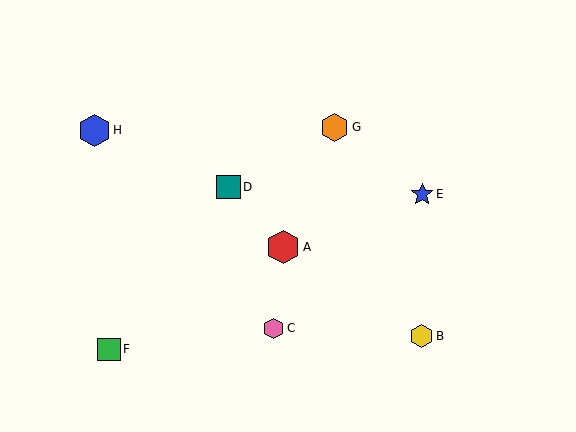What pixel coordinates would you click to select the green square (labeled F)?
Click at (109, 350) to select the green square F.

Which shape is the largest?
The red hexagon (labeled A) is the largest.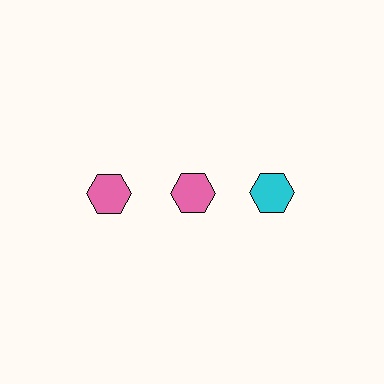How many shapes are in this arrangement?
There are 3 shapes arranged in a grid pattern.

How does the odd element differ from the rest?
It has a different color: cyan instead of pink.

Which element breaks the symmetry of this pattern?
The cyan hexagon in the top row, center column breaks the symmetry. All other shapes are pink hexagons.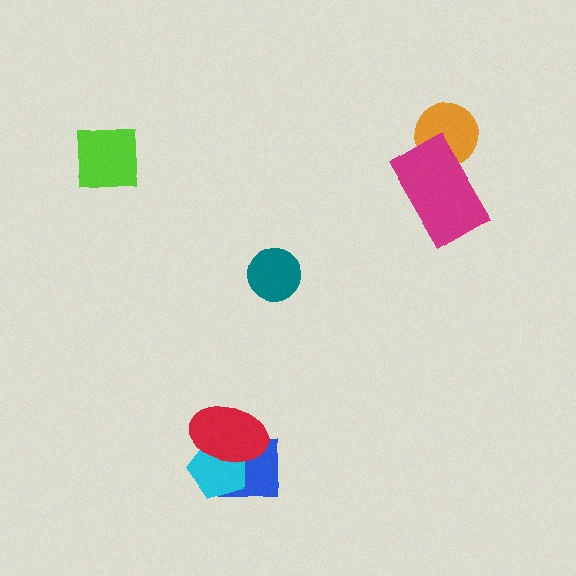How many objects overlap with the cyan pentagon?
2 objects overlap with the cyan pentagon.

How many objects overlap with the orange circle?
1 object overlaps with the orange circle.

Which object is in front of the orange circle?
The magenta rectangle is in front of the orange circle.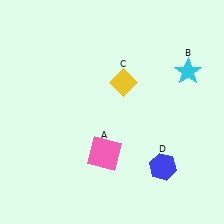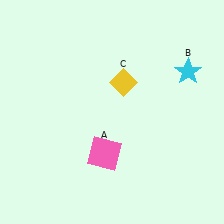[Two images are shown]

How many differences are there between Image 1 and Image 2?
There is 1 difference between the two images.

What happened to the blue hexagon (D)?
The blue hexagon (D) was removed in Image 2. It was in the bottom-right area of Image 1.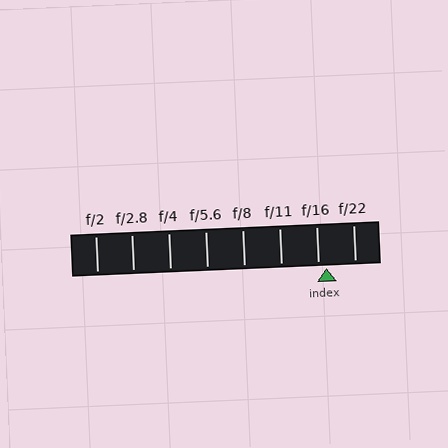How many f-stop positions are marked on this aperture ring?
There are 8 f-stop positions marked.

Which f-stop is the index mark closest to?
The index mark is closest to f/16.